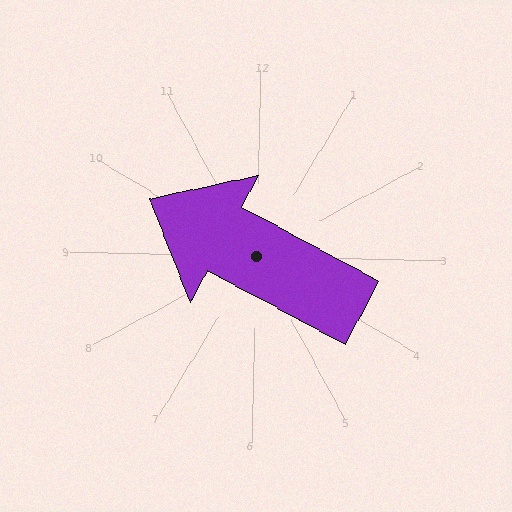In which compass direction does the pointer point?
Northwest.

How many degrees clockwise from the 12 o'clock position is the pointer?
Approximately 297 degrees.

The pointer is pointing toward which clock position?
Roughly 10 o'clock.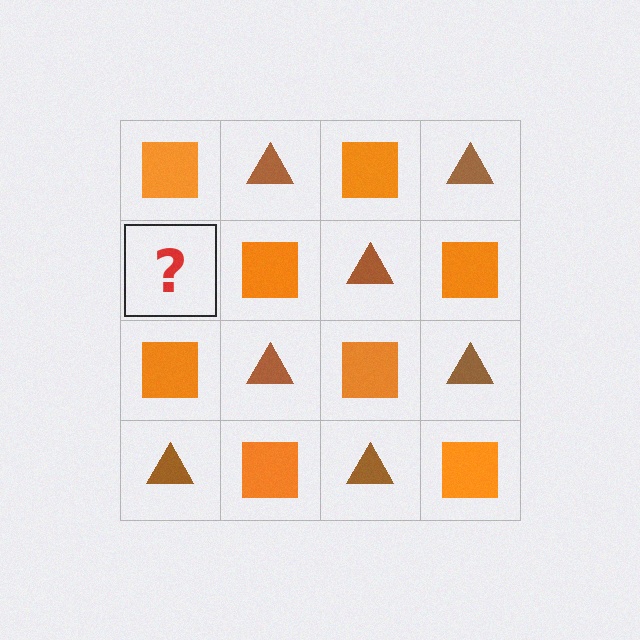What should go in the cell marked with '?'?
The missing cell should contain a brown triangle.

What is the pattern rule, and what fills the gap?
The rule is that it alternates orange square and brown triangle in a checkerboard pattern. The gap should be filled with a brown triangle.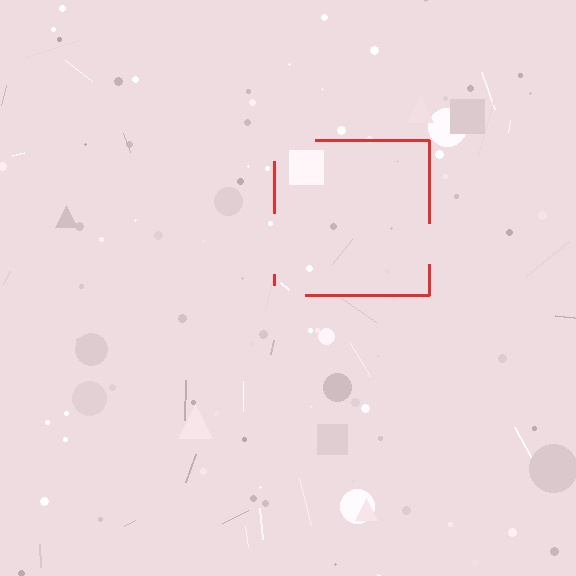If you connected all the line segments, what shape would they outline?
They would outline a square.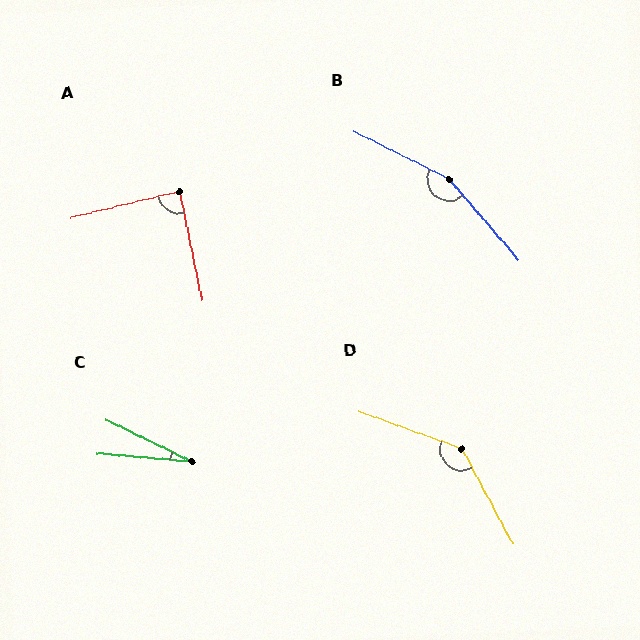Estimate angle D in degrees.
Approximately 138 degrees.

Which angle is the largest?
B, at approximately 158 degrees.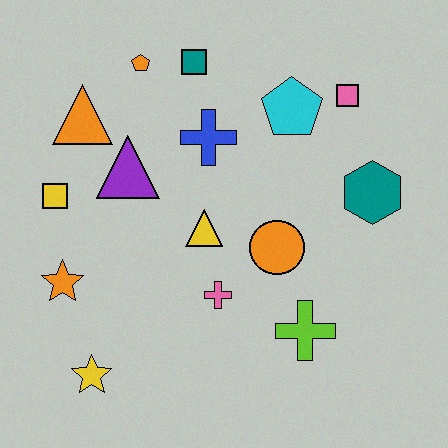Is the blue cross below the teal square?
Yes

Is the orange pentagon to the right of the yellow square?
Yes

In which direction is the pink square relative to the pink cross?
The pink square is above the pink cross.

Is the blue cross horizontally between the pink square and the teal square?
Yes